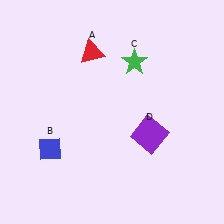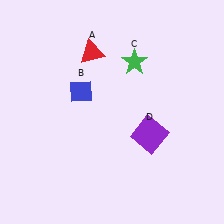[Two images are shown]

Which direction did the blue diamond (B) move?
The blue diamond (B) moved up.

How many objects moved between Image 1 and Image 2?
1 object moved between the two images.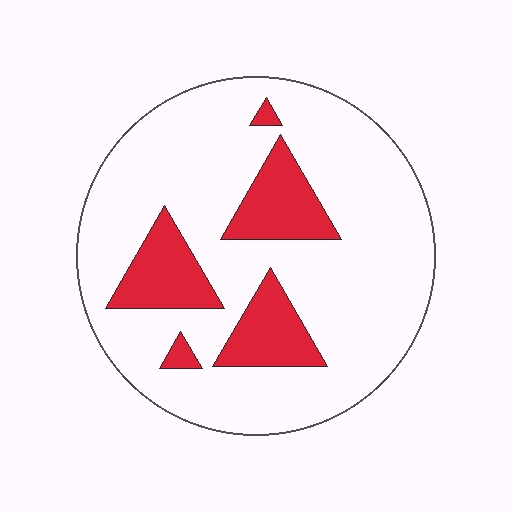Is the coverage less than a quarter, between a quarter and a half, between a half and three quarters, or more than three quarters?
Less than a quarter.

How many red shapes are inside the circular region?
5.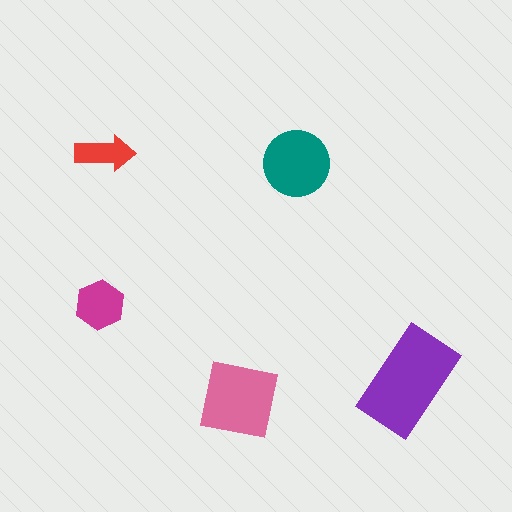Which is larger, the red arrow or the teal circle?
The teal circle.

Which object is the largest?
The purple rectangle.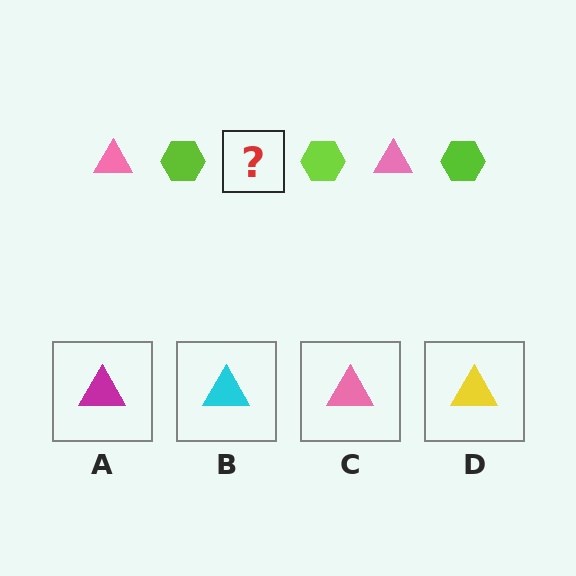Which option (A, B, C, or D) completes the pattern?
C.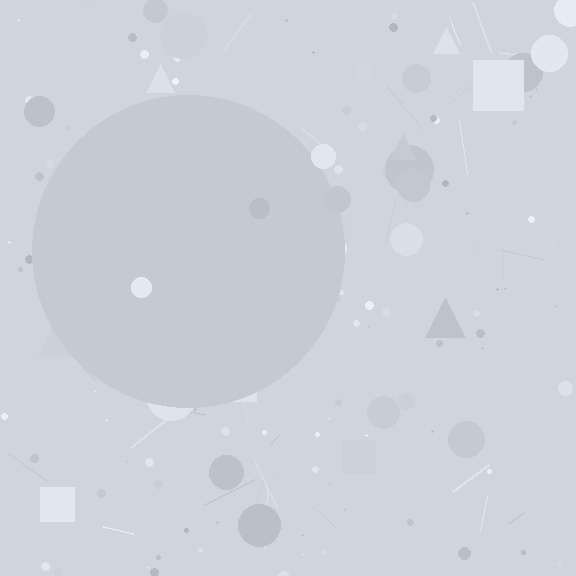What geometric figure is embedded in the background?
A circle is embedded in the background.